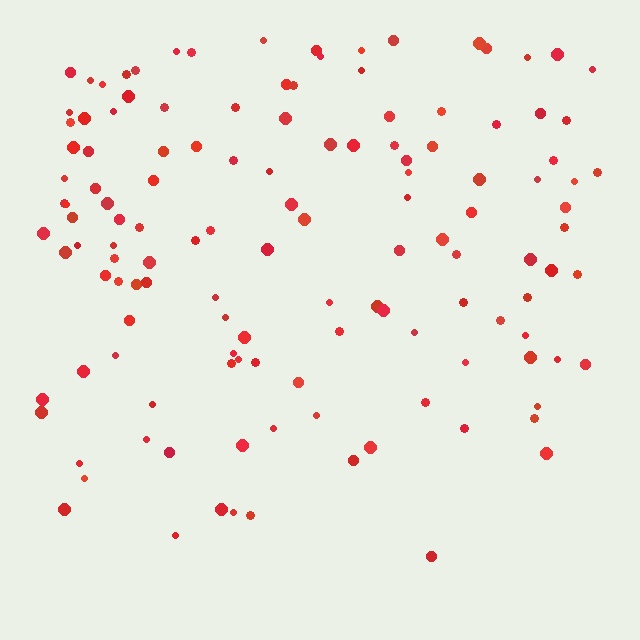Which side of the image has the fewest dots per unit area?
The bottom.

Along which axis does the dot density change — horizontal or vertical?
Vertical.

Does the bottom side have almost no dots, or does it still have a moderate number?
Still a moderate number, just noticeably fewer than the top.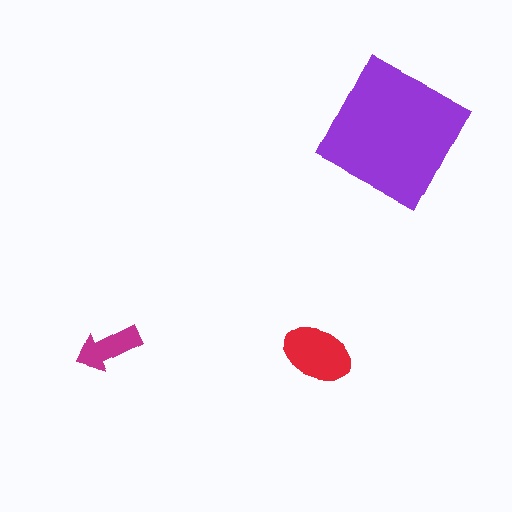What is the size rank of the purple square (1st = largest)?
1st.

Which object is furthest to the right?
The purple square is rightmost.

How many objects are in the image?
There are 3 objects in the image.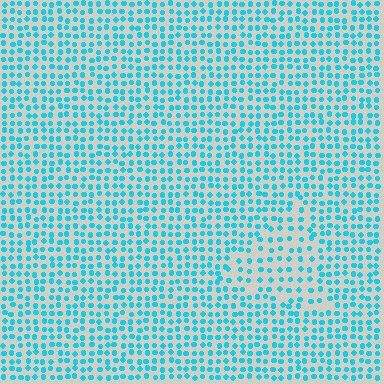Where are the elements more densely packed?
The elements are more densely packed outside the triangle boundary.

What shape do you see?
I see a triangle.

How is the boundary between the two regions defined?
The boundary is defined by a change in element density (approximately 1.6x ratio). All elements are the same color, size, and shape.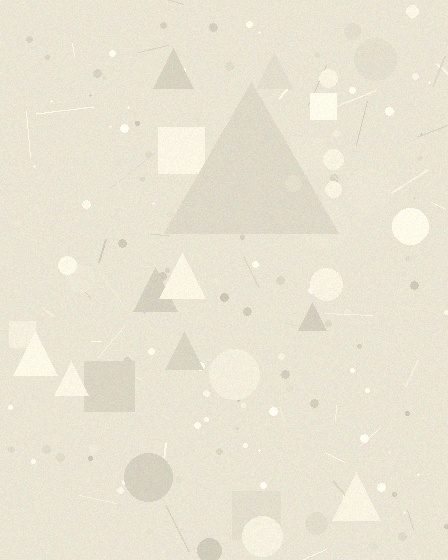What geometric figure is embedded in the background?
A triangle is embedded in the background.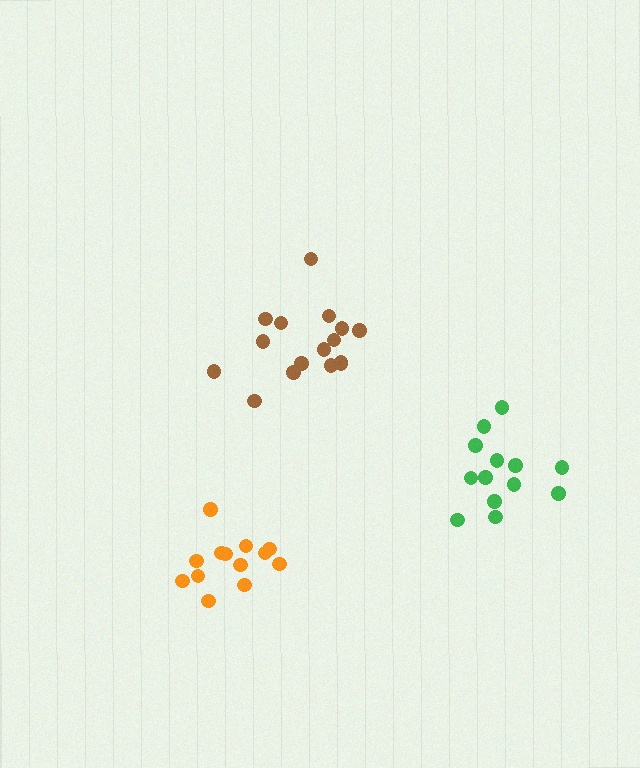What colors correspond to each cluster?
The clusters are colored: brown, orange, green.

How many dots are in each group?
Group 1: 16 dots, Group 2: 13 dots, Group 3: 13 dots (42 total).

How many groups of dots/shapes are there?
There are 3 groups.